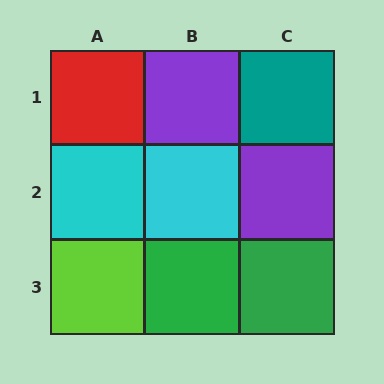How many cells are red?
1 cell is red.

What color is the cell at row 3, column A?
Lime.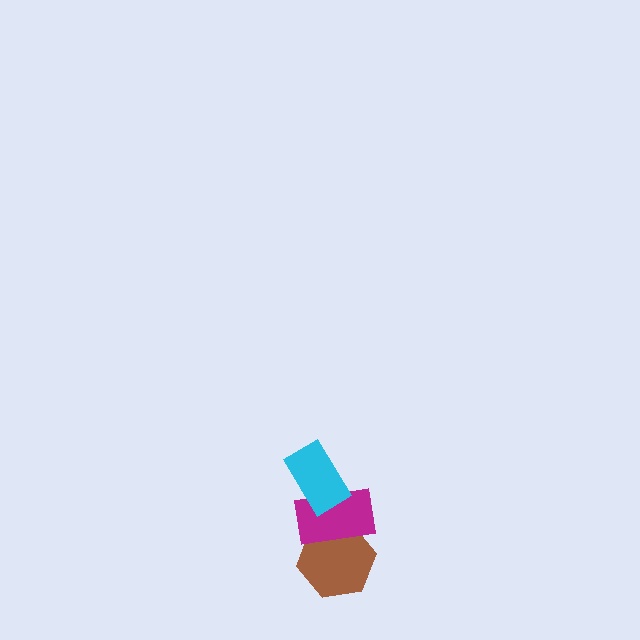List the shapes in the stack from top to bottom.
From top to bottom: the cyan rectangle, the magenta rectangle, the brown hexagon.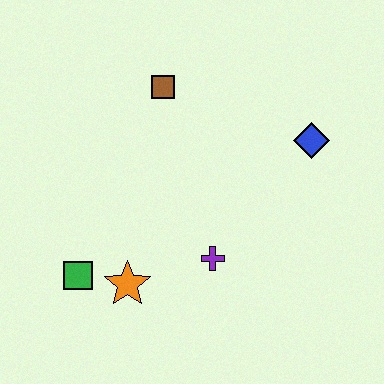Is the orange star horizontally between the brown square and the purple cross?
No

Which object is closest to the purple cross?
The orange star is closest to the purple cross.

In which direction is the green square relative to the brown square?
The green square is below the brown square.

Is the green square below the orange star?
No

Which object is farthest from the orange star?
The blue diamond is farthest from the orange star.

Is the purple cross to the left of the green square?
No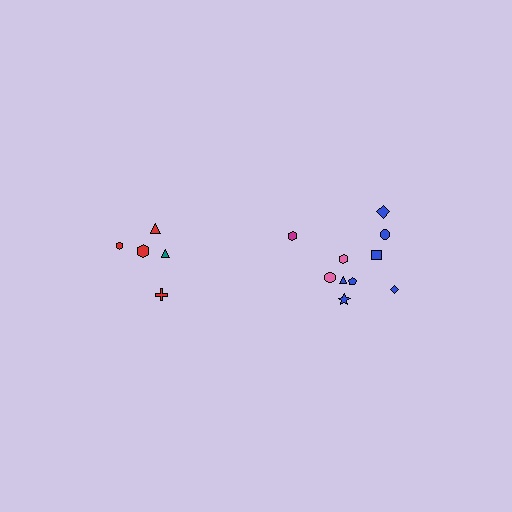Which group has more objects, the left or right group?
The right group.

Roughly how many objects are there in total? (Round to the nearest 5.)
Roughly 15 objects in total.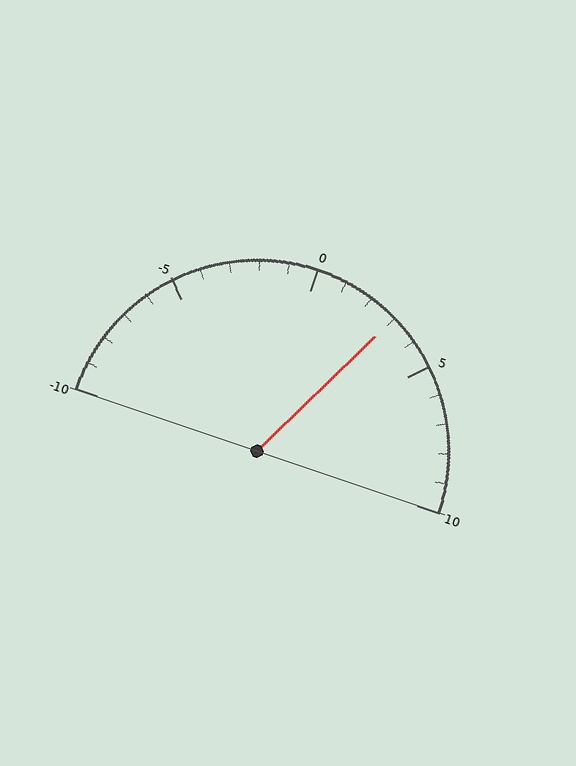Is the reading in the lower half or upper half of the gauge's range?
The reading is in the upper half of the range (-10 to 10).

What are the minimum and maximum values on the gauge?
The gauge ranges from -10 to 10.